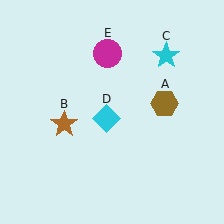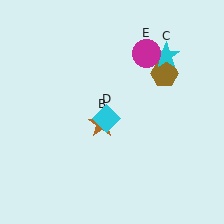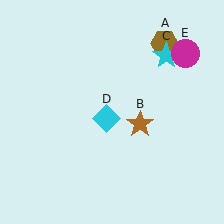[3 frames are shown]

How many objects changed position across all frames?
3 objects changed position: brown hexagon (object A), brown star (object B), magenta circle (object E).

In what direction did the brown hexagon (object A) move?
The brown hexagon (object A) moved up.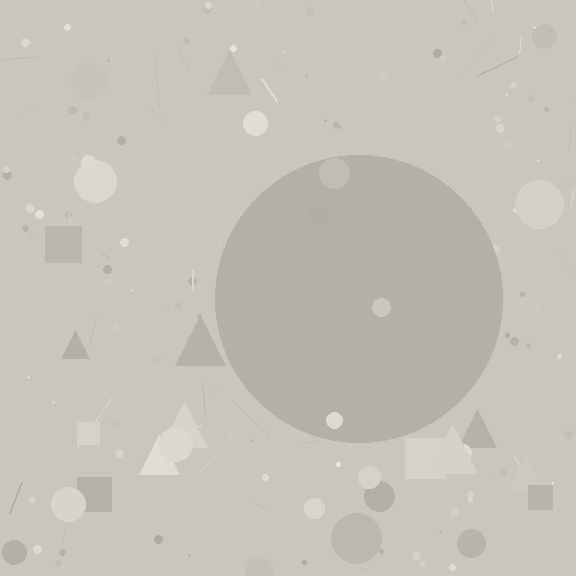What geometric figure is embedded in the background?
A circle is embedded in the background.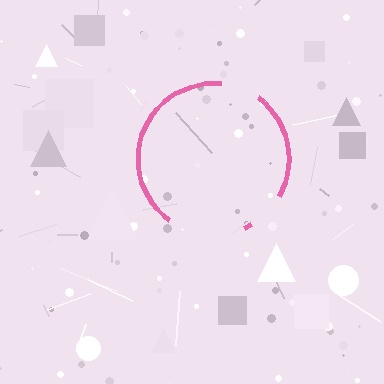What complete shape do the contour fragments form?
The contour fragments form a circle.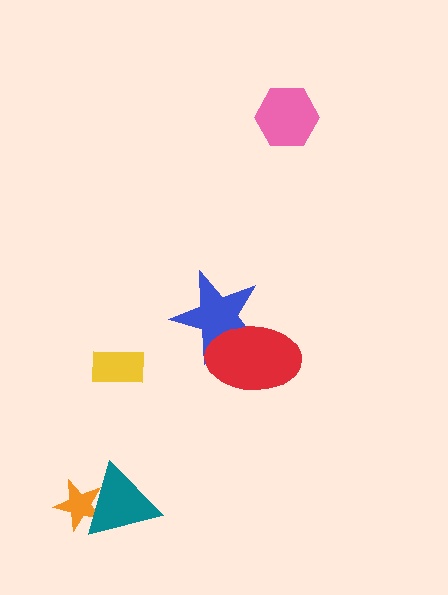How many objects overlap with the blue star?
1 object overlaps with the blue star.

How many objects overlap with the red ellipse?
1 object overlaps with the red ellipse.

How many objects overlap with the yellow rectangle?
0 objects overlap with the yellow rectangle.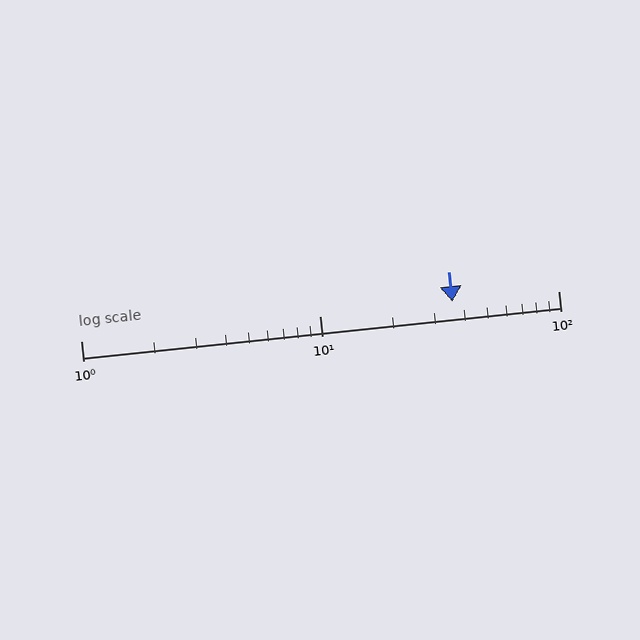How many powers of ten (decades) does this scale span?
The scale spans 2 decades, from 1 to 100.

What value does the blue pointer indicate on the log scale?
The pointer indicates approximately 36.